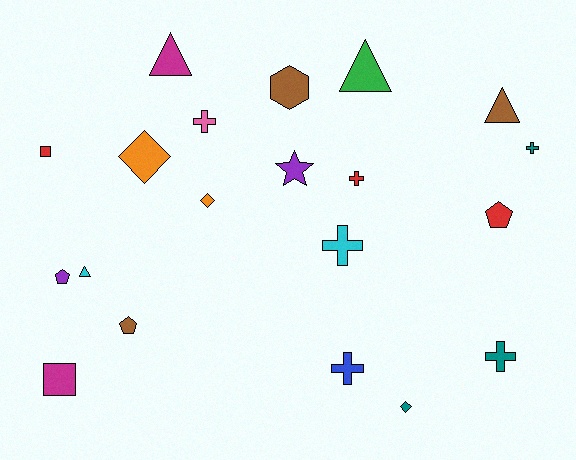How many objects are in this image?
There are 20 objects.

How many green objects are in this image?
There is 1 green object.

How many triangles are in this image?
There are 4 triangles.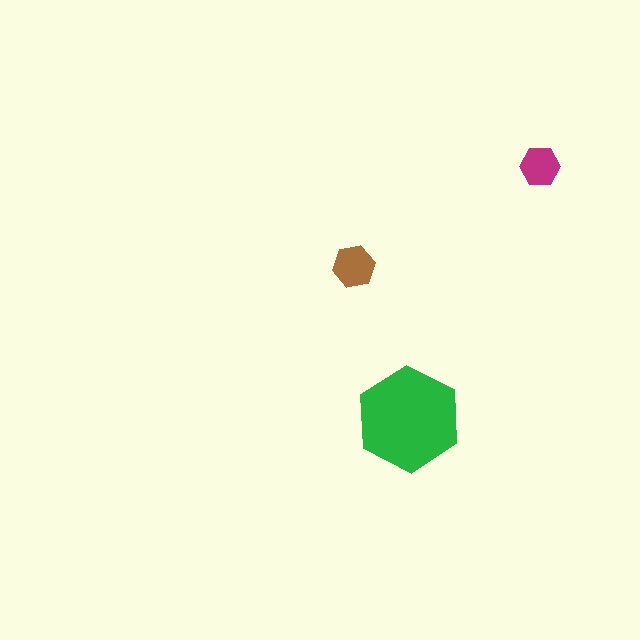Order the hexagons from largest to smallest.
the green one, the brown one, the magenta one.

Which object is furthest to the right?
The magenta hexagon is rightmost.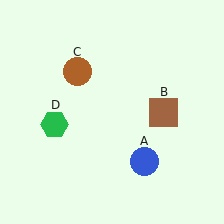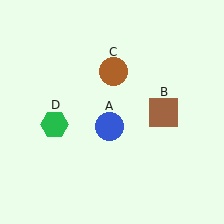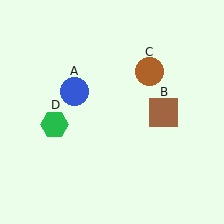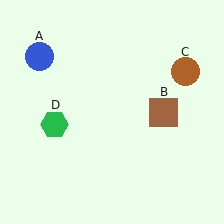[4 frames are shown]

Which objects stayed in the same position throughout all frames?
Brown square (object B) and green hexagon (object D) remained stationary.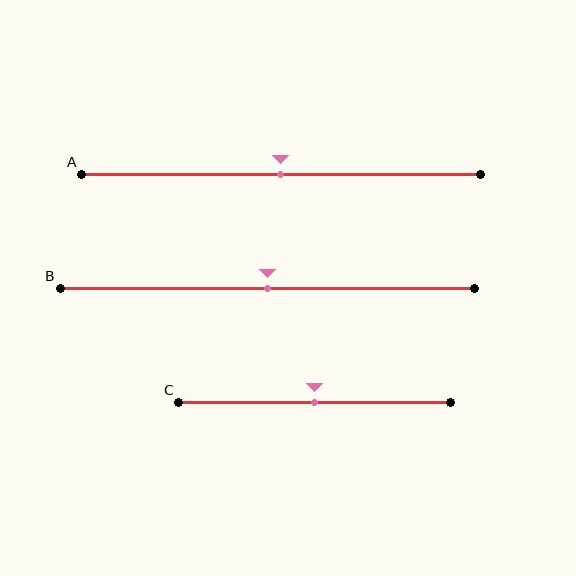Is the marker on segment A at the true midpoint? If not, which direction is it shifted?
Yes, the marker on segment A is at the true midpoint.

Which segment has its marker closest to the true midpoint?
Segment A has its marker closest to the true midpoint.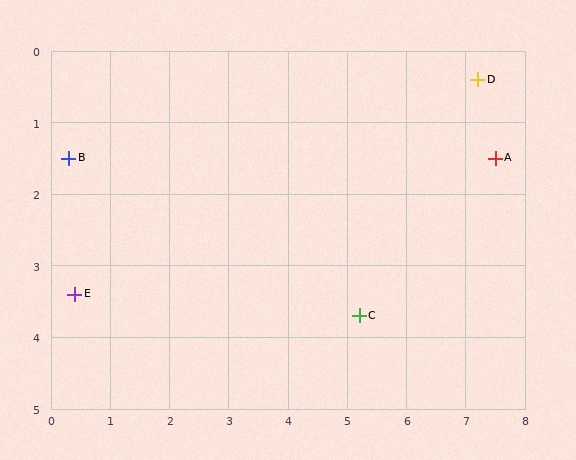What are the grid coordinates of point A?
Point A is at approximately (7.5, 1.5).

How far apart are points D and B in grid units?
Points D and B are about 7.0 grid units apart.